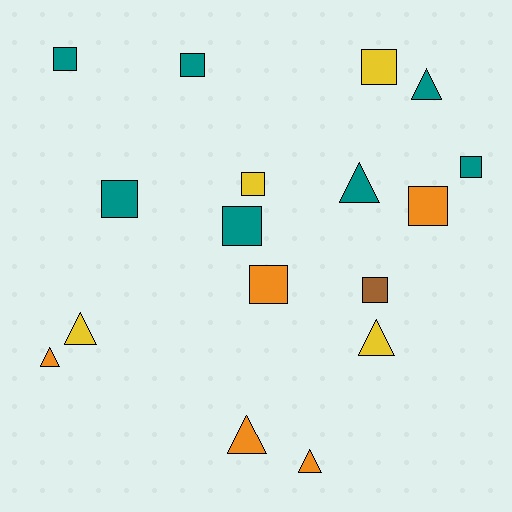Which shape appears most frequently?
Square, with 10 objects.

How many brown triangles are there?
There are no brown triangles.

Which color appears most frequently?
Teal, with 7 objects.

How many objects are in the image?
There are 17 objects.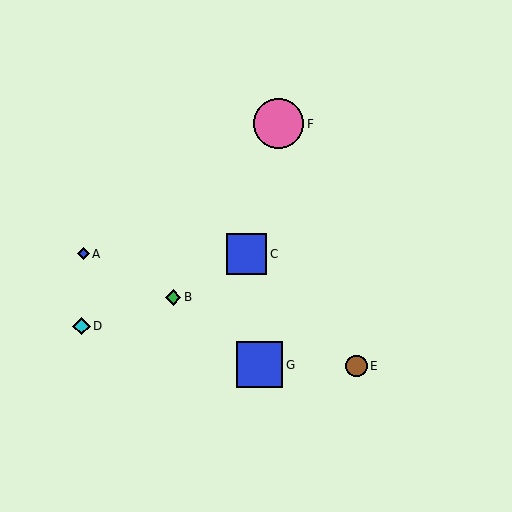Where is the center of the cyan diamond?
The center of the cyan diamond is at (82, 326).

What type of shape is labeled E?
Shape E is a brown circle.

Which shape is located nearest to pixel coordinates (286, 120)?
The pink circle (labeled F) at (278, 124) is nearest to that location.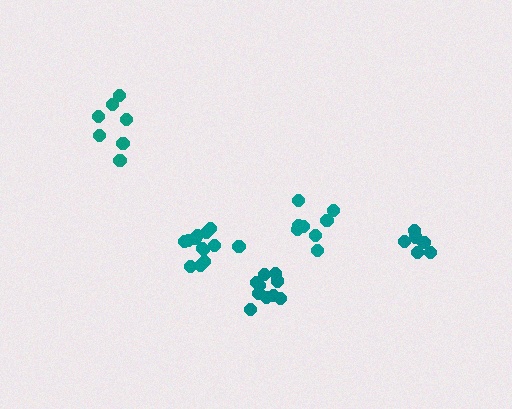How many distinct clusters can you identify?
There are 5 distinct clusters.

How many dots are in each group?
Group 1: 13 dots, Group 2: 10 dots, Group 3: 8 dots, Group 4: 7 dots, Group 5: 7 dots (45 total).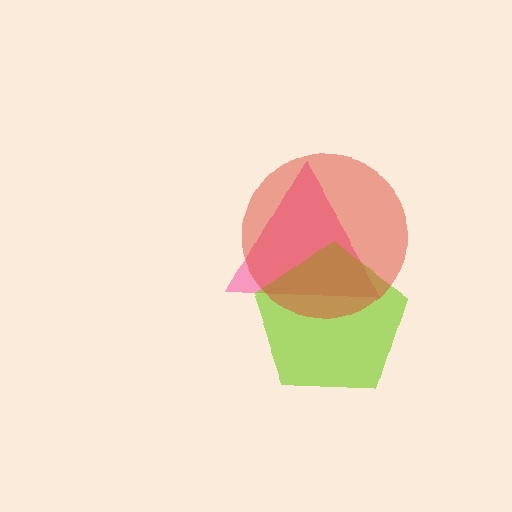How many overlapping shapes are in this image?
There are 3 overlapping shapes in the image.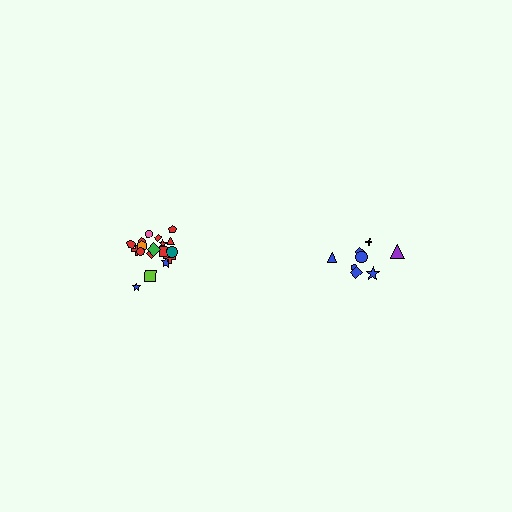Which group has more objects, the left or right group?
The left group.